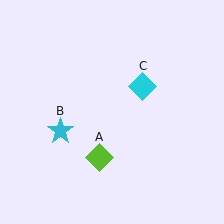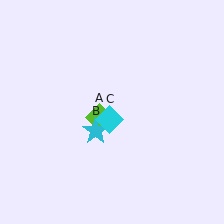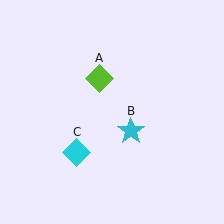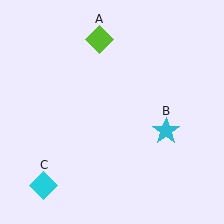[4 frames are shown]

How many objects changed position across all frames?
3 objects changed position: lime diamond (object A), cyan star (object B), cyan diamond (object C).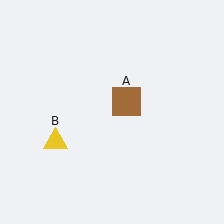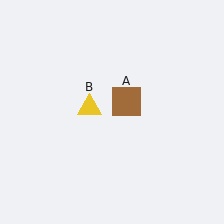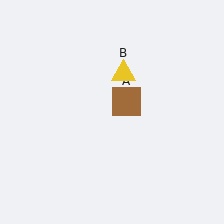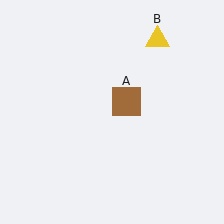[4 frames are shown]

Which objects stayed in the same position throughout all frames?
Brown square (object A) remained stationary.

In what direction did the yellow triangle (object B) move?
The yellow triangle (object B) moved up and to the right.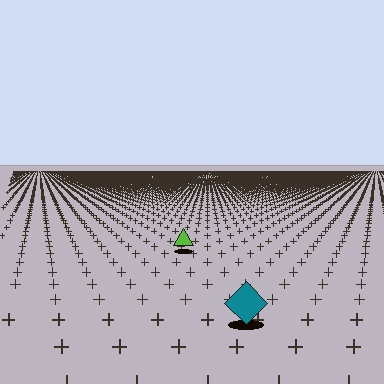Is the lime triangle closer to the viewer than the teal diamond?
No. The teal diamond is closer — you can tell from the texture gradient: the ground texture is coarser near it.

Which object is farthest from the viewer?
The lime triangle is farthest from the viewer. It appears smaller and the ground texture around it is denser.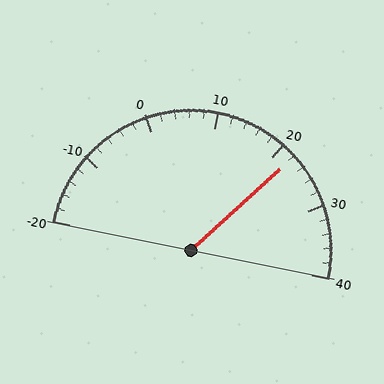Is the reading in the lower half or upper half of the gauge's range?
The reading is in the upper half of the range (-20 to 40).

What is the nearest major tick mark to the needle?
The nearest major tick mark is 20.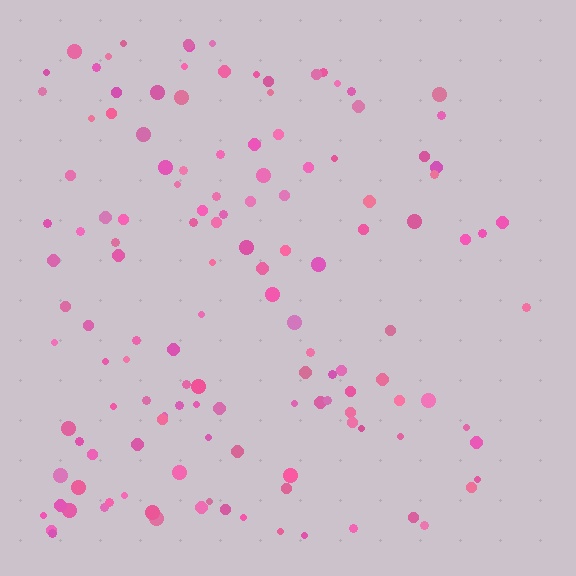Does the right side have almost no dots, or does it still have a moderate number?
Still a moderate number, just noticeably fewer than the left.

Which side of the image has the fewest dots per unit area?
The right.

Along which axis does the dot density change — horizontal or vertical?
Horizontal.